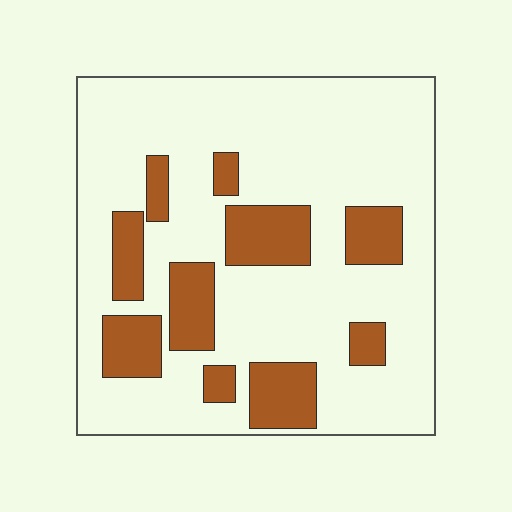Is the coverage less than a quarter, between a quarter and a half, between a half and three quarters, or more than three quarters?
Less than a quarter.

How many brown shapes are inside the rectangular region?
10.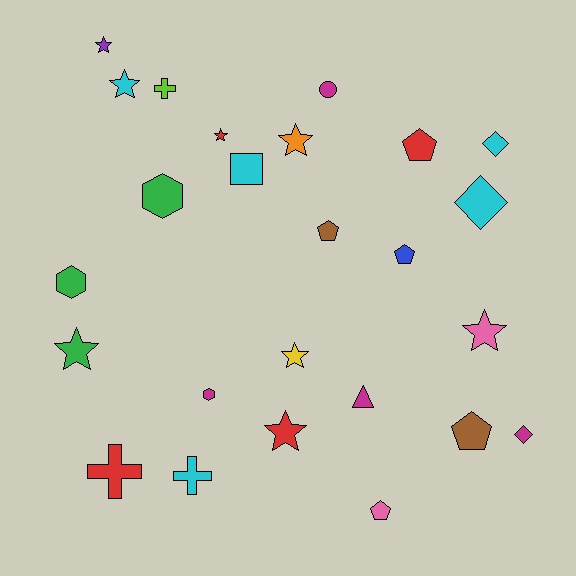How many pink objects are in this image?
There are 2 pink objects.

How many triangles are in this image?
There is 1 triangle.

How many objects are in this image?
There are 25 objects.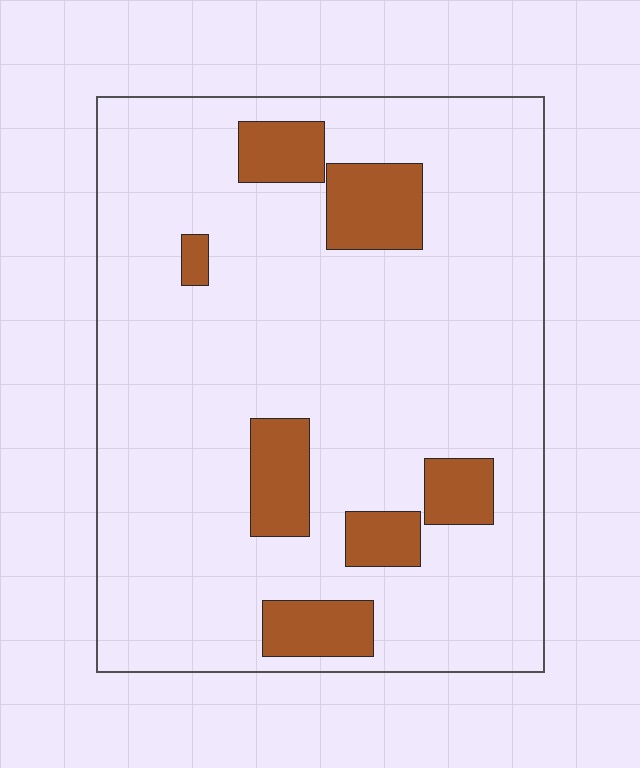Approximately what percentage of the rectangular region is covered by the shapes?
Approximately 15%.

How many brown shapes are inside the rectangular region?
7.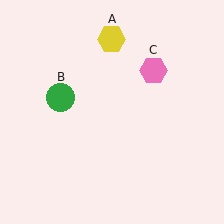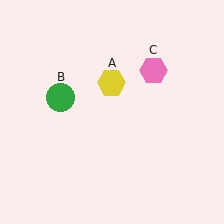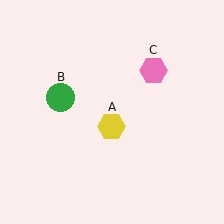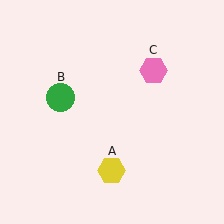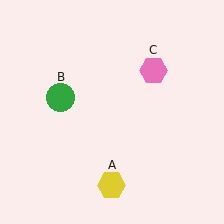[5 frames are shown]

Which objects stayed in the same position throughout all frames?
Green circle (object B) and pink hexagon (object C) remained stationary.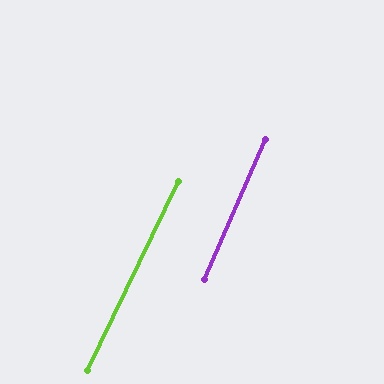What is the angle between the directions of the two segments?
Approximately 2 degrees.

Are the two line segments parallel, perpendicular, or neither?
Parallel — their directions differ by only 1.9°.